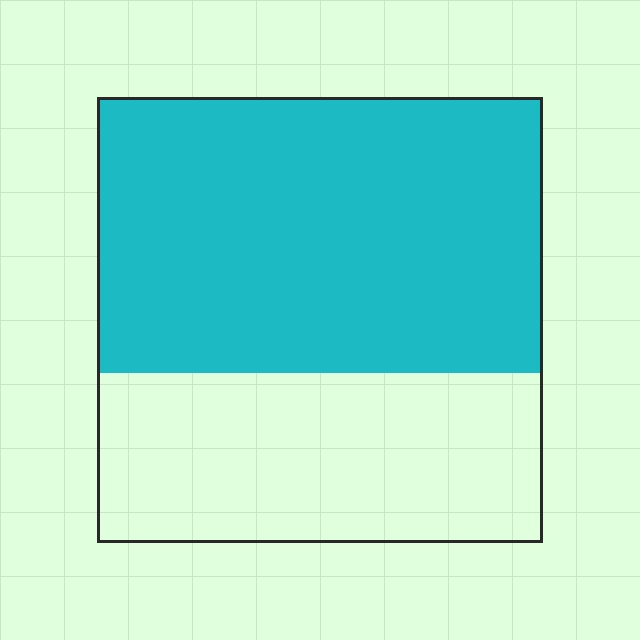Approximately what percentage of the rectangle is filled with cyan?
Approximately 60%.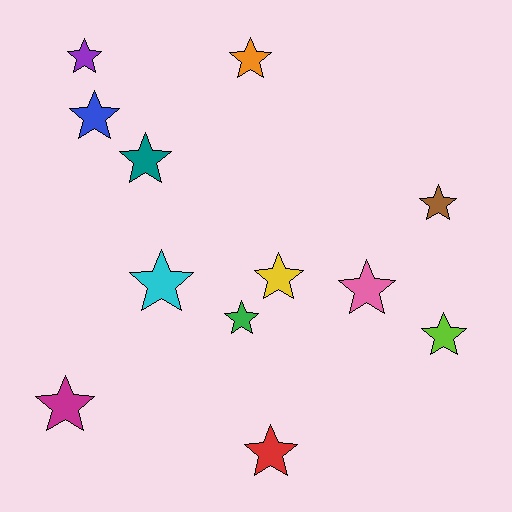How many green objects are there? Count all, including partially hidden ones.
There is 1 green object.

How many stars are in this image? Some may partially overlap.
There are 12 stars.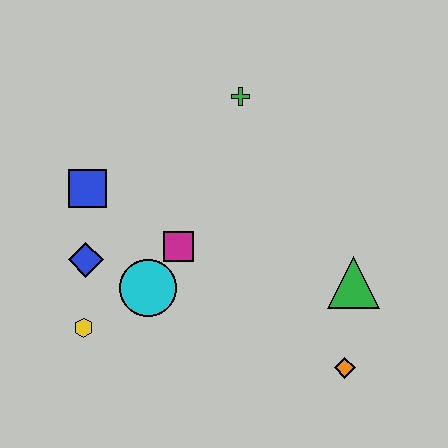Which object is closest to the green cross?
The magenta square is closest to the green cross.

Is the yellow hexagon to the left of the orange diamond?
Yes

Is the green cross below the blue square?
No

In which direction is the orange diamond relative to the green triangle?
The orange diamond is below the green triangle.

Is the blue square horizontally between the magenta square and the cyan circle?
No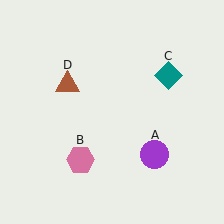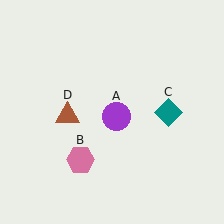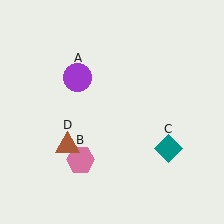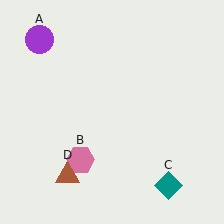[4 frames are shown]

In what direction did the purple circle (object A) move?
The purple circle (object A) moved up and to the left.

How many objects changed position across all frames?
3 objects changed position: purple circle (object A), teal diamond (object C), brown triangle (object D).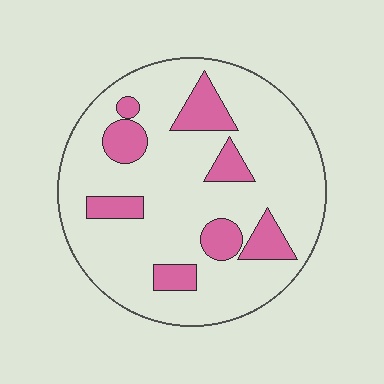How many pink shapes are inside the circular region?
8.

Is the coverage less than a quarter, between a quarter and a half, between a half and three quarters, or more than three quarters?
Less than a quarter.